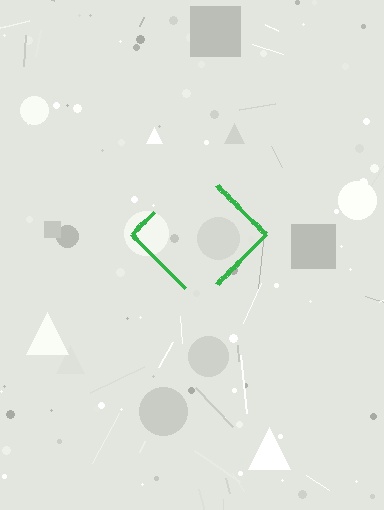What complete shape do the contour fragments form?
The contour fragments form a diamond.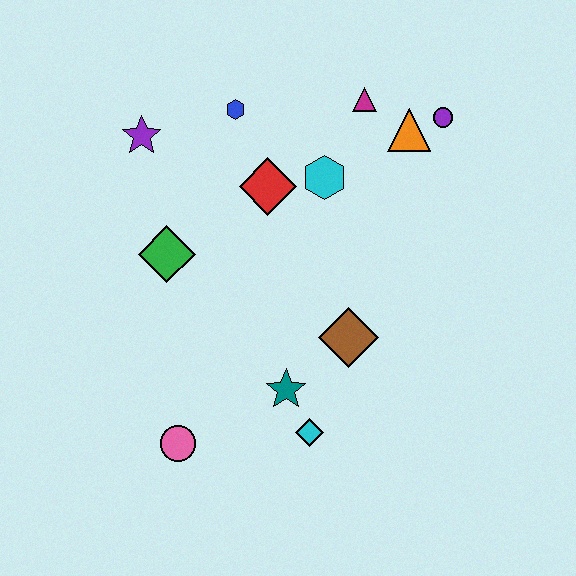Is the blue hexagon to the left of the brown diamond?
Yes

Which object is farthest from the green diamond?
The purple circle is farthest from the green diamond.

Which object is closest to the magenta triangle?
The orange triangle is closest to the magenta triangle.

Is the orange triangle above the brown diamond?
Yes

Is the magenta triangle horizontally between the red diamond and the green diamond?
No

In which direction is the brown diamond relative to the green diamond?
The brown diamond is to the right of the green diamond.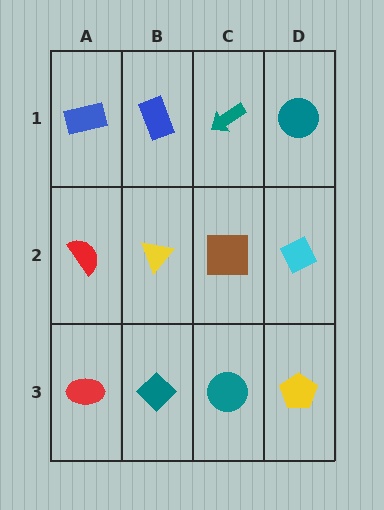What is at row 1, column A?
A blue rectangle.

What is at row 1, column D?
A teal circle.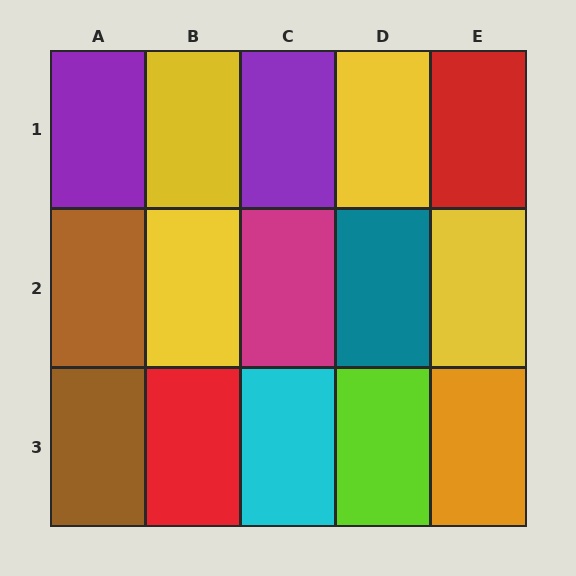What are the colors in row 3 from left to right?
Brown, red, cyan, lime, orange.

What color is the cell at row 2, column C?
Magenta.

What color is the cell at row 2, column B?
Yellow.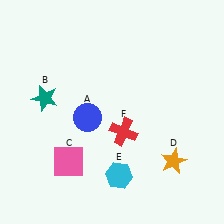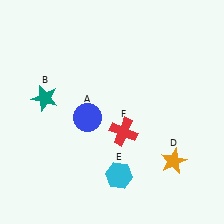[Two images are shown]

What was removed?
The pink square (C) was removed in Image 2.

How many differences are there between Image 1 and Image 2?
There is 1 difference between the two images.